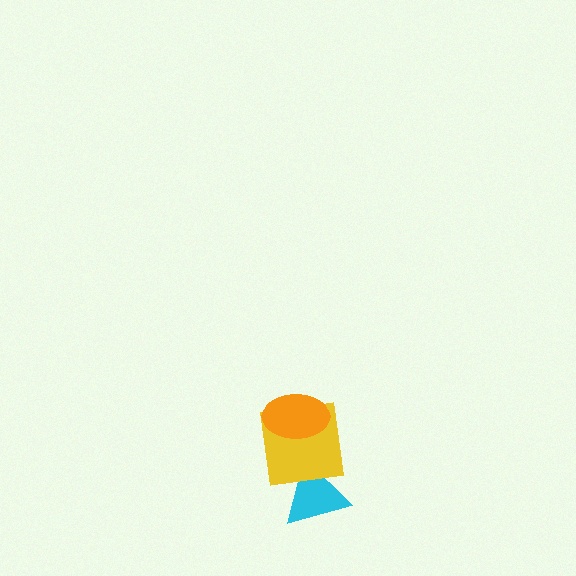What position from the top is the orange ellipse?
The orange ellipse is 1st from the top.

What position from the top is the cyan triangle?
The cyan triangle is 3rd from the top.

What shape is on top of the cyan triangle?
The yellow square is on top of the cyan triangle.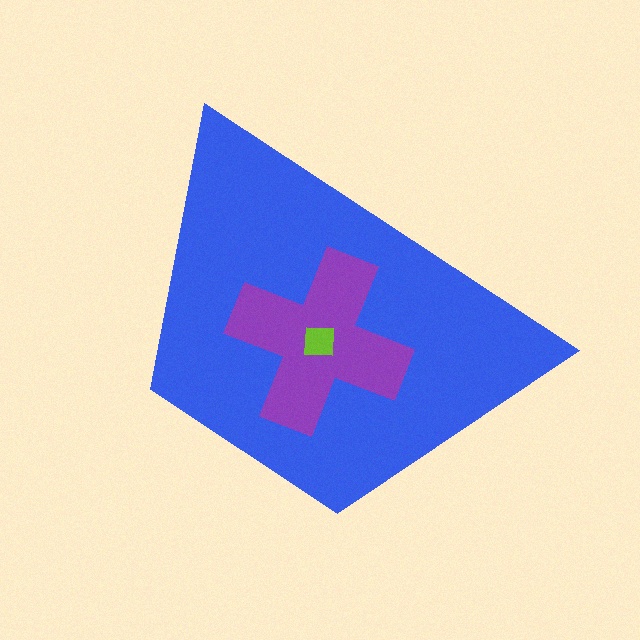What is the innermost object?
The lime square.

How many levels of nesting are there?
3.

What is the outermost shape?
The blue trapezoid.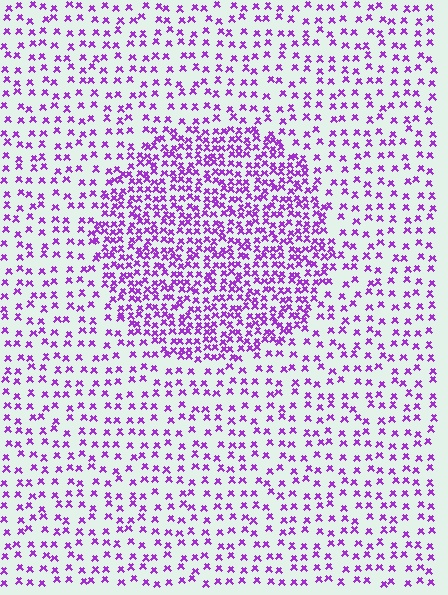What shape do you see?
I see a circle.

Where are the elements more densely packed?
The elements are more densely packed inside the circle boundary.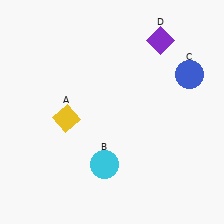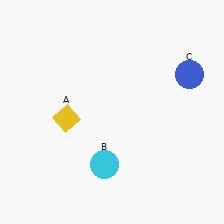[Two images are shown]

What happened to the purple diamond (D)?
The purple diamond (D) was removed in Image 2. It was in the top-right area of Image 1.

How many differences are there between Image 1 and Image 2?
There is 1 difference between the two images.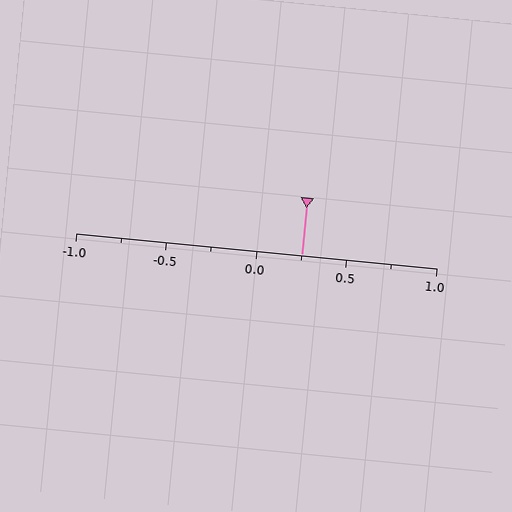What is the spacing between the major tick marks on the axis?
The major ticks are spaced 0.5 apart.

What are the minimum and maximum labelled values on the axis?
The axis runs from -1.0 to 1.0.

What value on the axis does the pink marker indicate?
The marker indicates approximately 0.25.